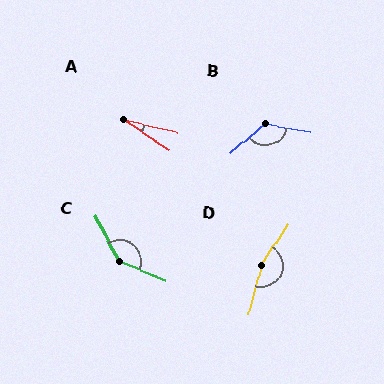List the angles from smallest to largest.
A (21°), B (128°), C (141°), D (162°).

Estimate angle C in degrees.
Approximately 141 degrees.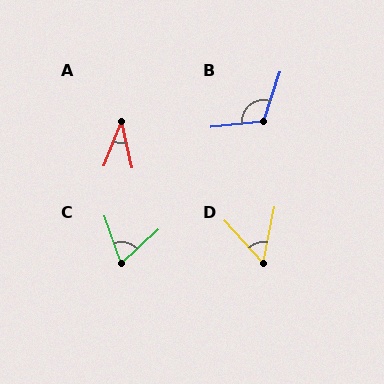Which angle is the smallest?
A, at approximately 34 degrees.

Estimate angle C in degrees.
Approximately 66 degrees.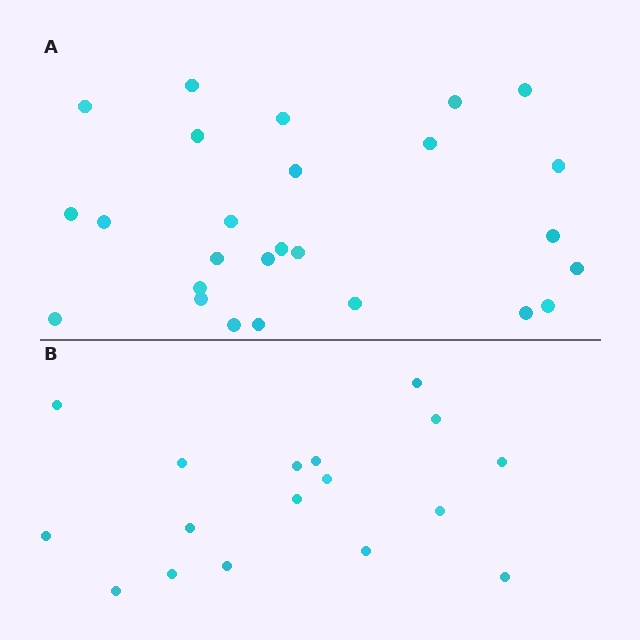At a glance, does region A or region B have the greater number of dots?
Region A (the top region) has more dots.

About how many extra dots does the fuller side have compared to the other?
Region A has roughly 8 or so more dots than region B.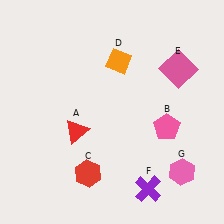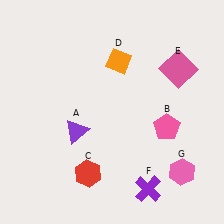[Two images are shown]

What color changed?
The triangle (A) changed from red in Image 1 to purple in Image 2.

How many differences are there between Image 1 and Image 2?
There is 1 difference between the two images.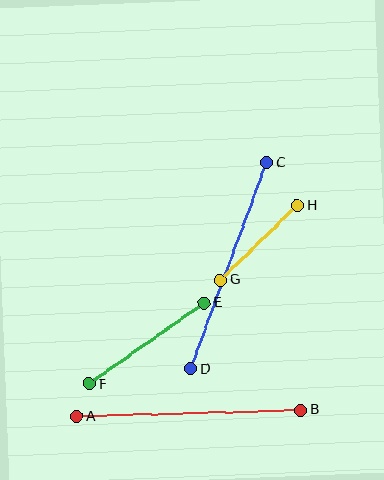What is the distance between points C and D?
The distance is approximately 220 pixels.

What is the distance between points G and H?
The distance is approximately 107 pixels.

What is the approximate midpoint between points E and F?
The midpoint is at approximately (147, 344) pixels.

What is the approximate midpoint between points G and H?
The midpoint is at approximately (259, 243) pixels.